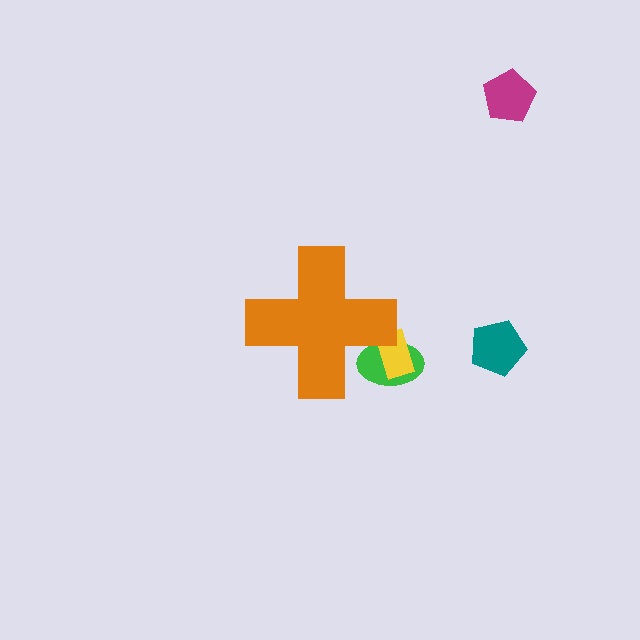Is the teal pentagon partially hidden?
No, the teal pentagon is fully visible.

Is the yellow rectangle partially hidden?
Yes, the yellow rectangle is partially hidden behind the orange cross.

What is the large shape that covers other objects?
An orange cross.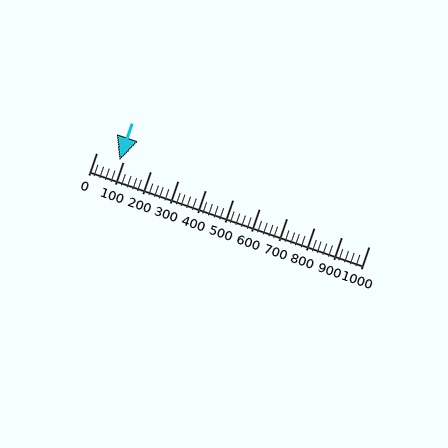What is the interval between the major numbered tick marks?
The major tick marks are spaced 100 units apart.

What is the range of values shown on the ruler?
The ruler shows values from 0 to 1000.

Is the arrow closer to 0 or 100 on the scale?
The arrow is closer to 100.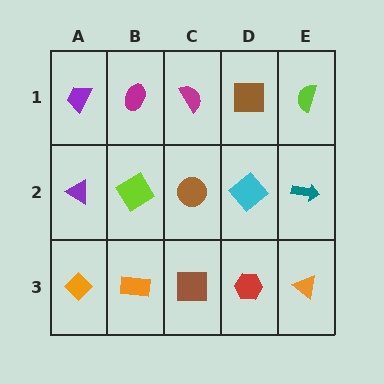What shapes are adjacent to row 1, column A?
A purple triangle (row 2, column A), a magenta ellipse (row 1, column B).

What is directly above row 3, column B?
A lime diamond.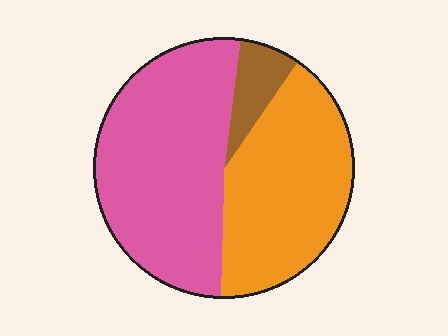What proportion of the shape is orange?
Orange covers about 40% of the shape.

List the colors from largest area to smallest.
From largest to smallest: pink, orange, brown.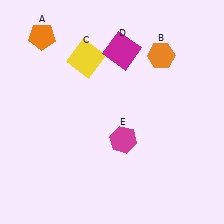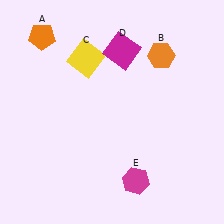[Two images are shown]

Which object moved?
The magenta hexagon (E) moved down.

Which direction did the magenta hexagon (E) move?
The magenta hexagon (E) moved down.